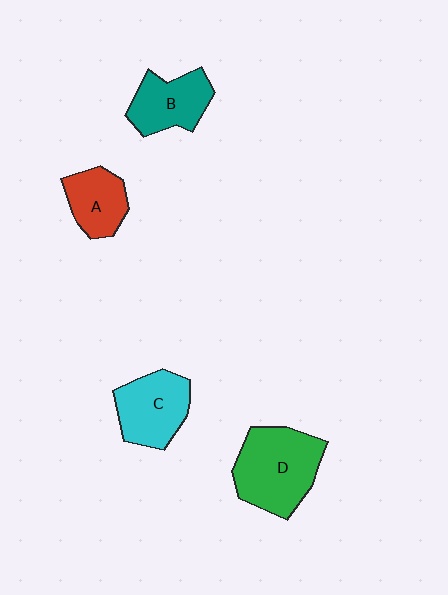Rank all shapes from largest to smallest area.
From largest to smallest: D (green), C (cyan), B (teal), A (red).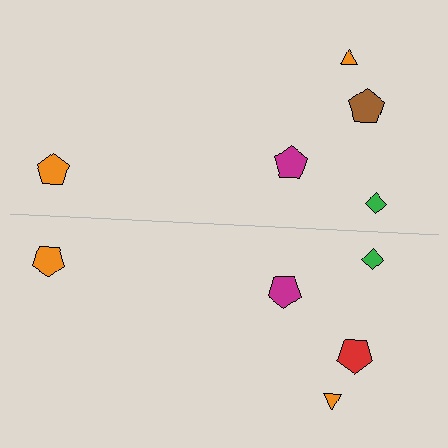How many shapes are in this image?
There are 10 shapes in this image.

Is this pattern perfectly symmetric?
No, the pattern is not perfectly symmetric. The red pentagon on the bottom side breaks the symmetry — its mirror counterpart is brown.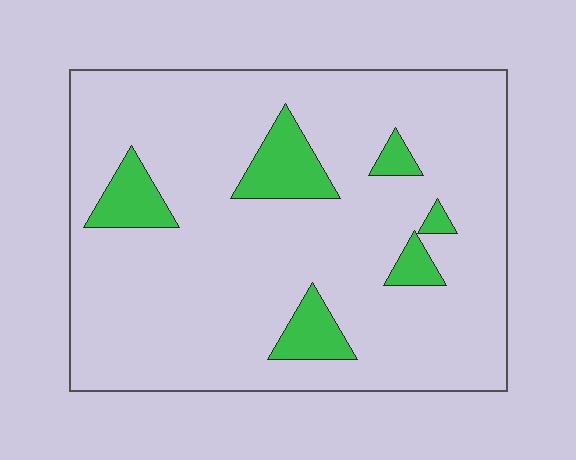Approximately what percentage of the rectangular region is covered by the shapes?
Approximately 10%.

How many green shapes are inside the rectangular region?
6.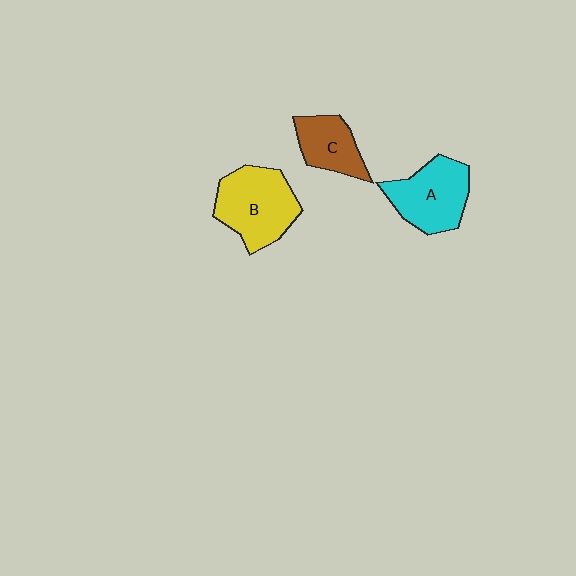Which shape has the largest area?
Shape B (yellow).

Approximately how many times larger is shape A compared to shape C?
Approximately 1.4 times.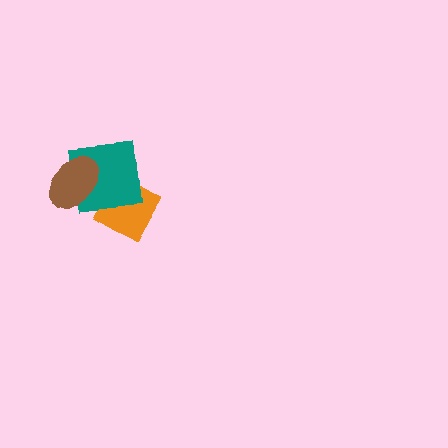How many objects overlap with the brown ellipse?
2 objects overlap with the brown ellipse.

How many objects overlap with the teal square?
2 objects overlap with the teal square.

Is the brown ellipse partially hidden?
No, no other shape covers it.